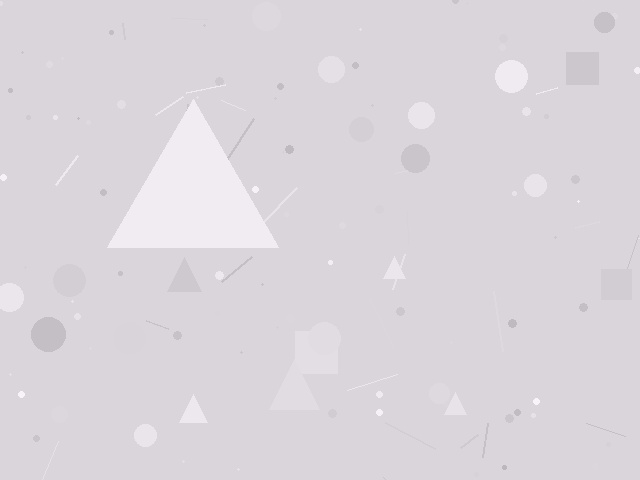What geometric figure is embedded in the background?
A triangle is embedded in the background.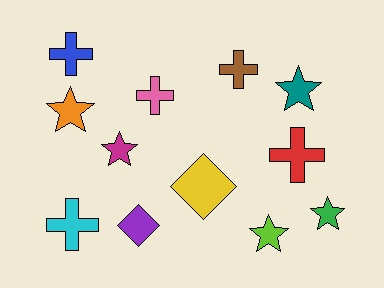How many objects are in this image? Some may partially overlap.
There are 12 objects.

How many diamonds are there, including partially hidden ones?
There are 2 diamonds.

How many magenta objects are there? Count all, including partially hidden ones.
There is 1 magenta object.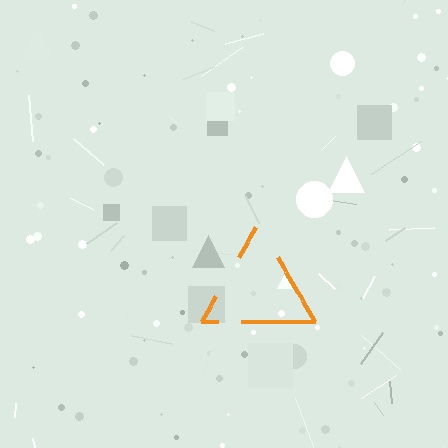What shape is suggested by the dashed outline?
The dashed outline suggests a triangle.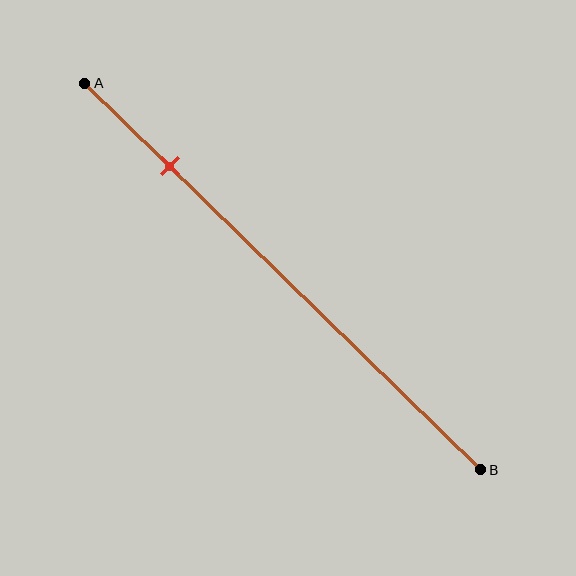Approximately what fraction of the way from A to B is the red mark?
The red mark is approximately 20% of the way from A to B.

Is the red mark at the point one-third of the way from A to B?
No, the mark is at about 20% from A, not at the 33% one-third point.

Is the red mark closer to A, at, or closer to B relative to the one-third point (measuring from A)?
The red mark is closer to point A than the one-third point of segment AB.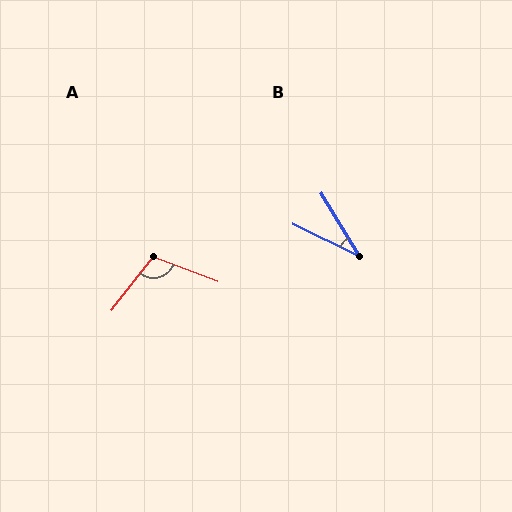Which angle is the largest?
A, at approximately 107 degrees.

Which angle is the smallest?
B, at approximately 32 degrees.